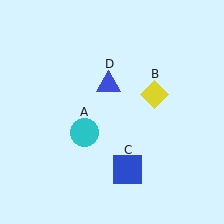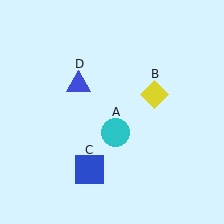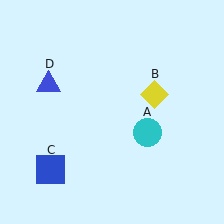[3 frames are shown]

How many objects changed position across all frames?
3 objects changed position: cyan circle (object A), blue square (object C), blue triangle (object D).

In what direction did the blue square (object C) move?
The blue square (object C) moved left.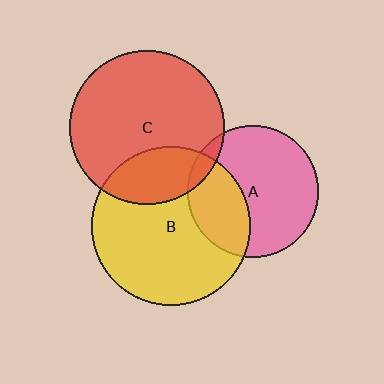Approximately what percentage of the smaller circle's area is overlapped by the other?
Approximately 35%.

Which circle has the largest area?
Circle B (yellow).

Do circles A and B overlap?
Yes.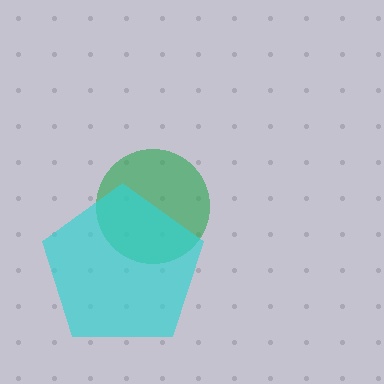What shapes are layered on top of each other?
The layered shapes are: a green circle, a cyan pentagon.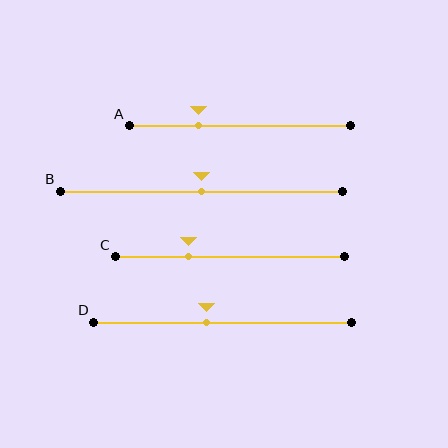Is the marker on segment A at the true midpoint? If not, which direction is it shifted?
No, the marker on segment A is shifted to the left by about 19% of the segment length.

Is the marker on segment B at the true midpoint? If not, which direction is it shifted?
Yes, the marker on segment B is at the true midpoint.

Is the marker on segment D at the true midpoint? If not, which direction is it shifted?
No, the marker on segment D is shifted to the left by about 6% of the segment length.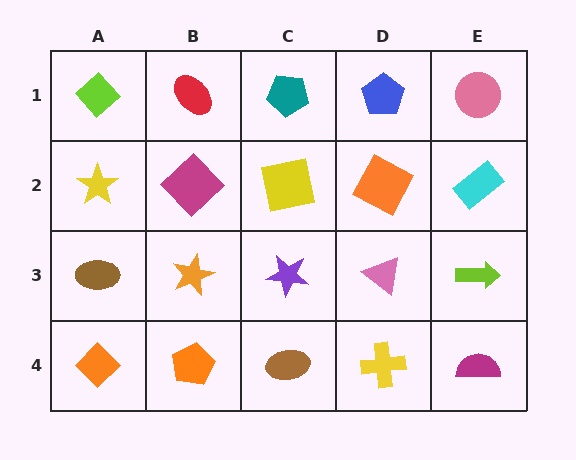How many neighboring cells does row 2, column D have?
4.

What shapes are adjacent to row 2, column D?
A blue pentagon (row 1, column D), a pink triangle (row 3, column D), a yellow square (row 2, column C), a cyan rectangle (row 2, column E).